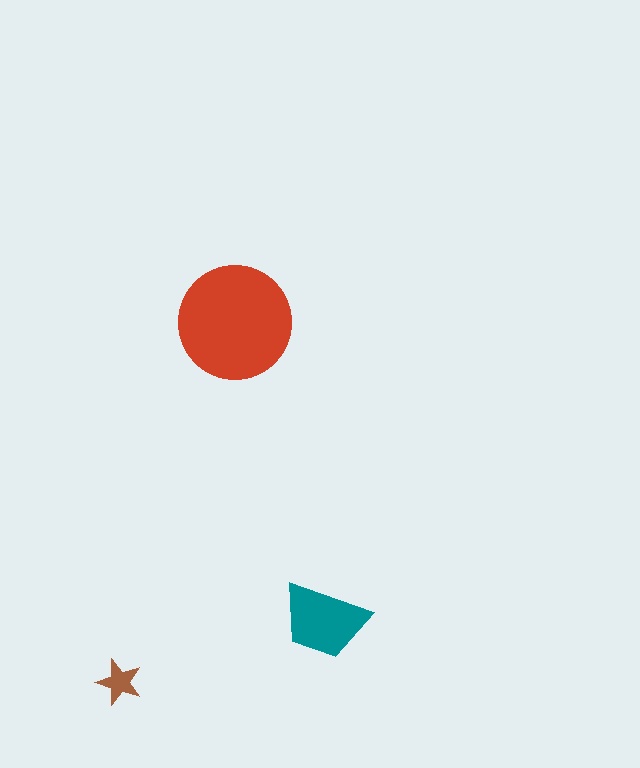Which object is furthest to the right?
The teal trapezoid is rightmost.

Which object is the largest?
The red circle.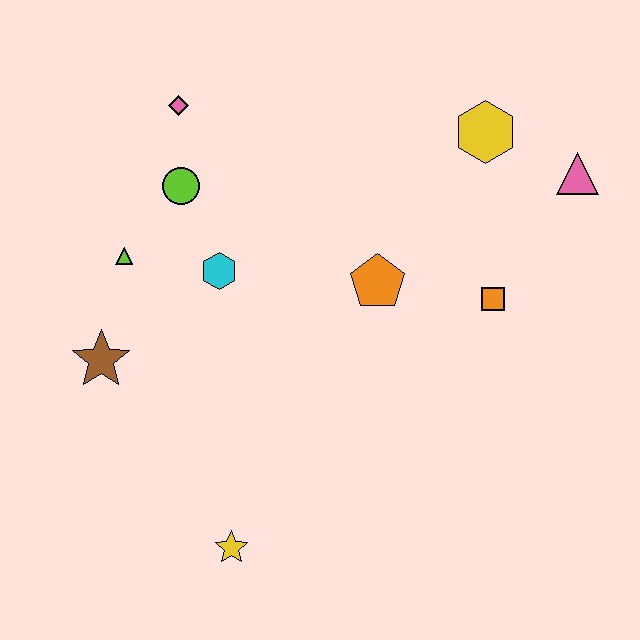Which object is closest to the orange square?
The orange pentagon is closest to the orange square.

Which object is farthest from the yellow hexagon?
The yellow star is farthest from the yellow hexagon.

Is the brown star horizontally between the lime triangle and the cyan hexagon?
No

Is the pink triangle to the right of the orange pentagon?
Yes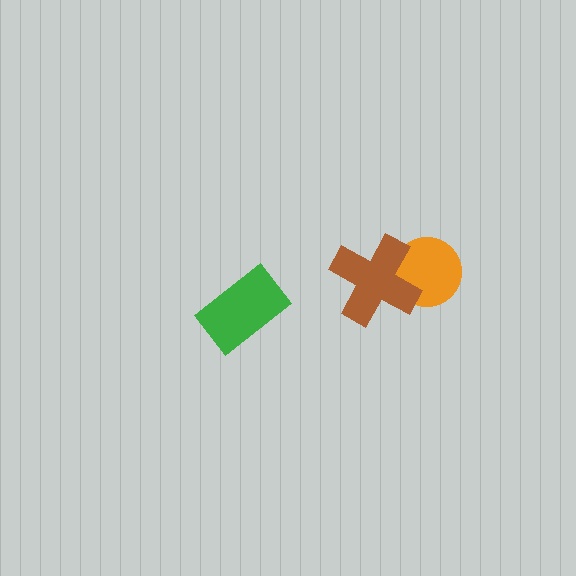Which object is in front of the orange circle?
The brown cross is in front of the orange circle.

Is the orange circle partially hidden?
Yes, it is partially covered by another shape.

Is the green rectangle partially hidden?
No, no other shape covers it.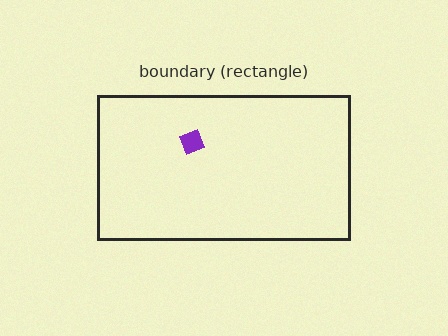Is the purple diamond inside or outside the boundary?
Inside.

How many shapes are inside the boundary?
1 inside, 0 outside.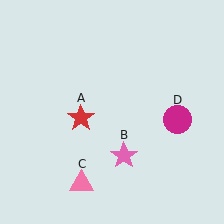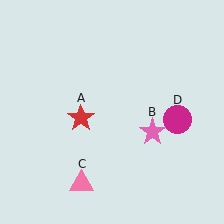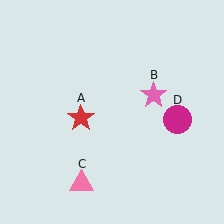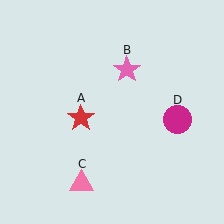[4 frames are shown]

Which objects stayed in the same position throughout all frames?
Red star (object A) and pink triangle (object C) and magenta circle (object D) remained stationary.